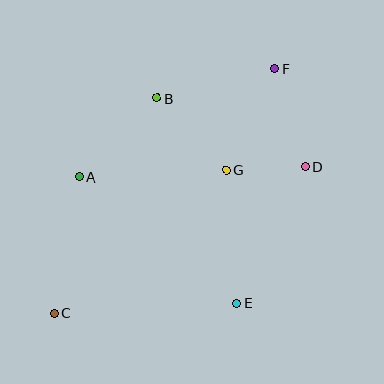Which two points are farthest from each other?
Points C and F are farthest from each other.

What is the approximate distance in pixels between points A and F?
The distance between A and F is approximately 223 pixels.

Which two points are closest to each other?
Points D and G are closest to each other.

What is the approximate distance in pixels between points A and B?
The distance between A and B is approximately 110 pixels.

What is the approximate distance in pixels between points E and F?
The distance between E and F is approximately 237 pixels.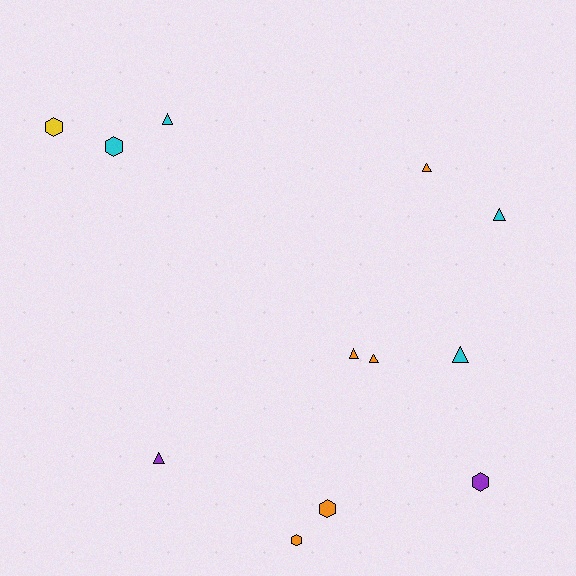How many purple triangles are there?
There is 1 purple triangle.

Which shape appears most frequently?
Triangle, with 7 objects.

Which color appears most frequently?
Orange, with 5 objects.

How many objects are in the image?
There are 12 objects.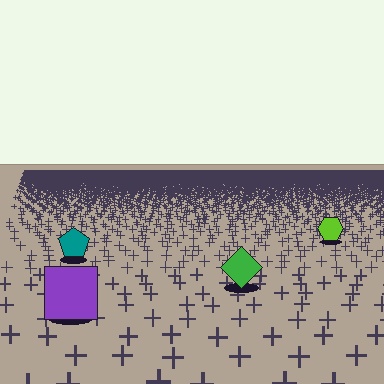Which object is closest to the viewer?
The purple square is closest. The texture marks near it are larger and more spread out.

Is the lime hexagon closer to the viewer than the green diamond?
No. The green diamond is closer — you can tell from the texture gradient: the ground texture is coarser near it.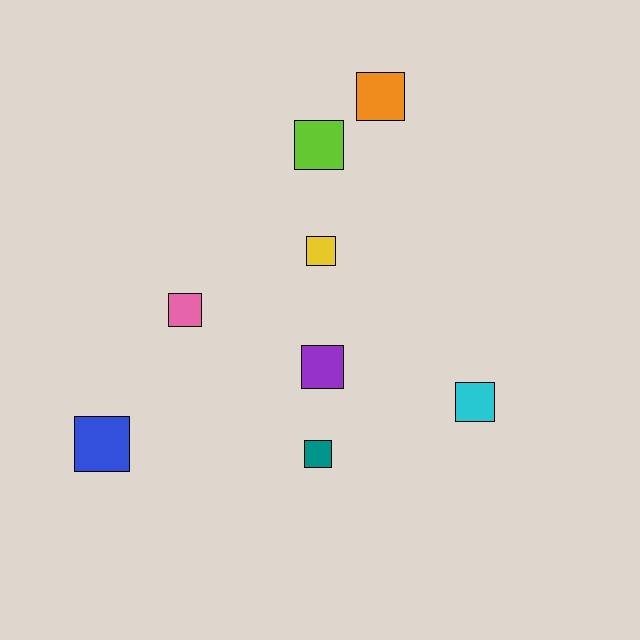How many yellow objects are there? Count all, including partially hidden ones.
There is 1 yellow object.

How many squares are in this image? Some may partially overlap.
There are 8 squares.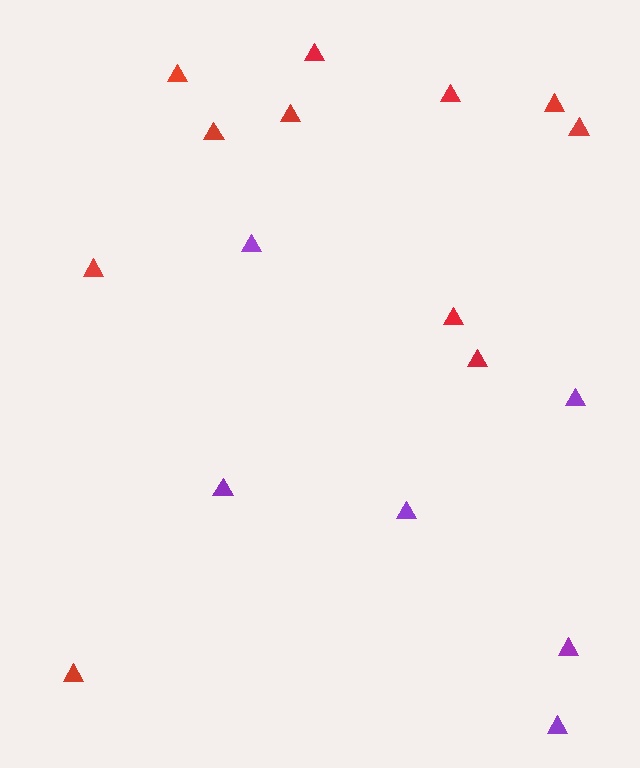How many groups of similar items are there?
There are 2 groups: one group of purple triangles (6) and one group of red triangles (11).